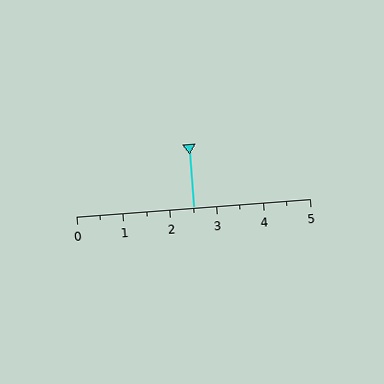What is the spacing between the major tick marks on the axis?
The major ticks are spaced 1 apart.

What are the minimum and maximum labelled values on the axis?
The axis runs from 0 to 5.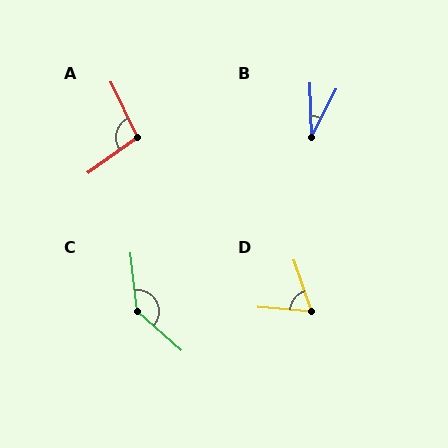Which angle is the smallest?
B, at approximately 28 degrees.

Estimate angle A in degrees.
Approximately 100 degrees.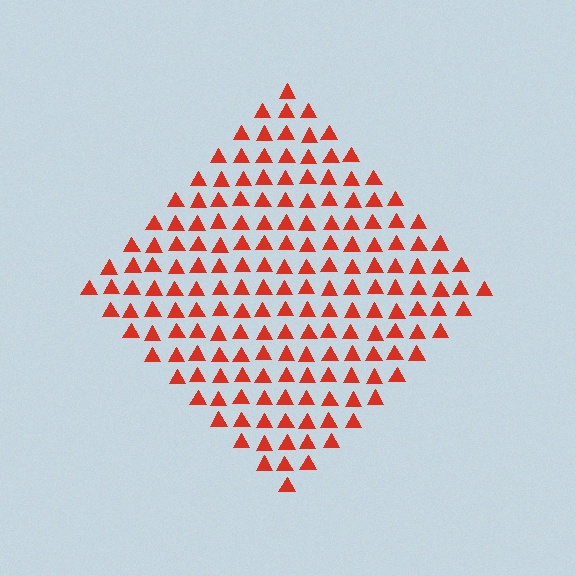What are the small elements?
The small elements are triangles.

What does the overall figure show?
The overall figure shows a diamond.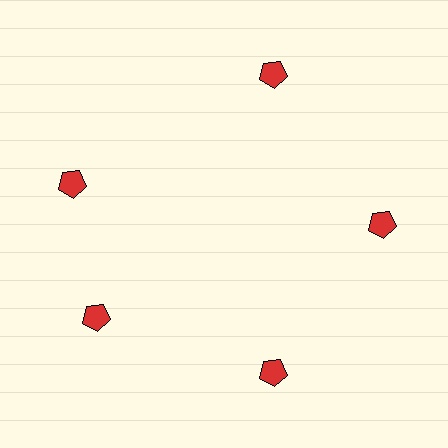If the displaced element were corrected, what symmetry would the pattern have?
It would have 5-fold rotational symmetry — the pattern would map onto itself every 72 degrees.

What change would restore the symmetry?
The symmetry would be restored by rotating it back into even spacing with its neighbors so that all 5 pentagons sit at equal angles and equal distance from the center.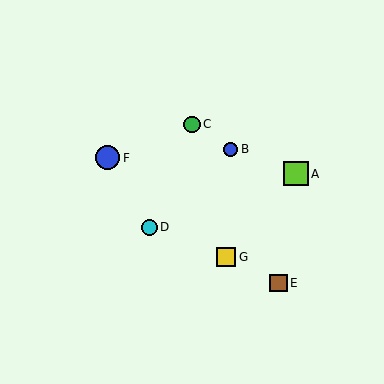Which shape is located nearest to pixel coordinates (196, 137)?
The green circle (labeled C) at (192, 124) is nearest to that location.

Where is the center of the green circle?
The center of the green circle is at (192, 124).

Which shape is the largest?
The lime square (labeled A) is the largest.